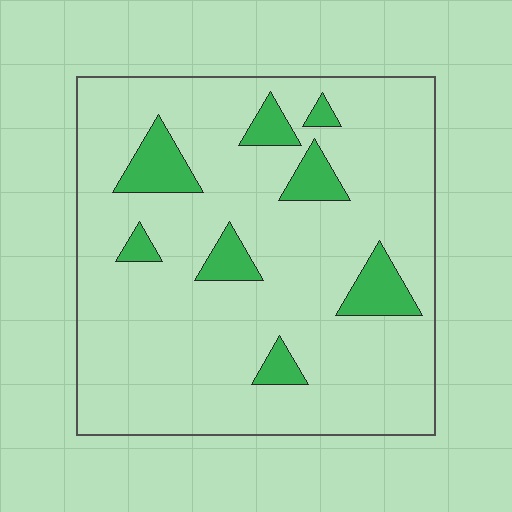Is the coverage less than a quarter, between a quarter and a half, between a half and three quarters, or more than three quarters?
Less than a quarter.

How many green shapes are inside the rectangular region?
8.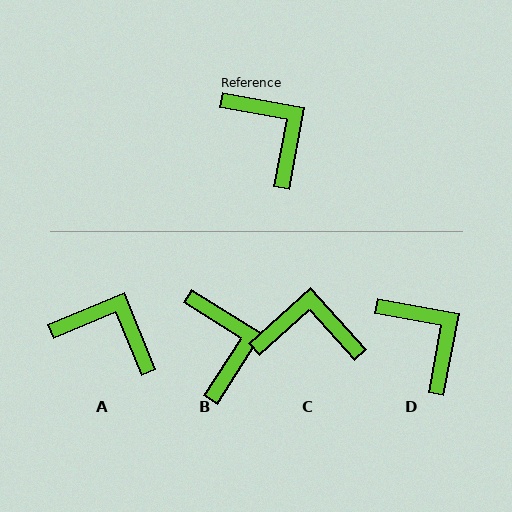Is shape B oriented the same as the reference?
No, it is off by about 22 degrees.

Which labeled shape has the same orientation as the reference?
D.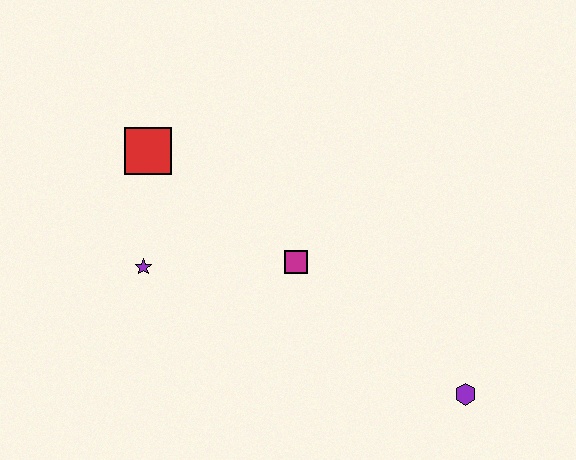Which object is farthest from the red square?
The purple hexagon is farthest from the red square.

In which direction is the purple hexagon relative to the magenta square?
The purple hexagon is to the right of the magenta square.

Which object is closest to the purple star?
The red square is closest to the purple star.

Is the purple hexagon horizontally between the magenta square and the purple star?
No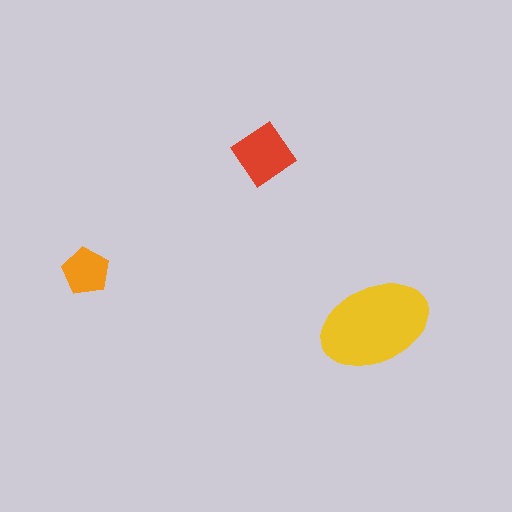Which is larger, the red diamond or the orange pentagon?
The red diamond.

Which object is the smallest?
The orange pentagon.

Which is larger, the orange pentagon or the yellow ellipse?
The yellow ellipse.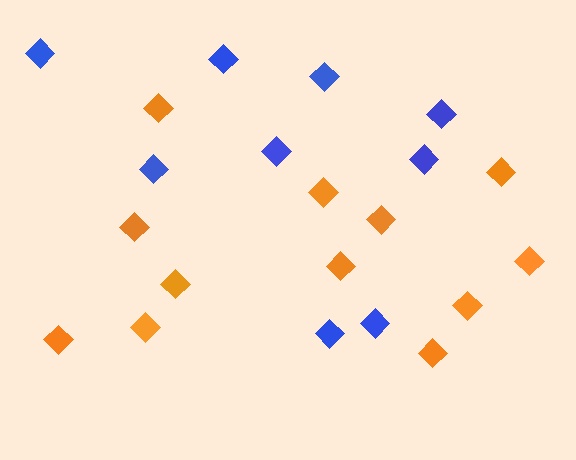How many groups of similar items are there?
There are 2 groups: one group of blue diamonds (9) and one group of orange diamonds (12).